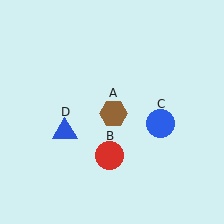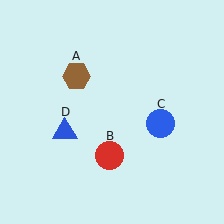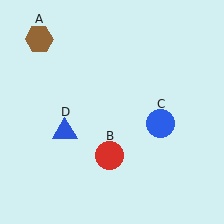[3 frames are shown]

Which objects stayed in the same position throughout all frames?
Red circle (object B) and blue circle (object C) and blue triangle (object D) remained stationary.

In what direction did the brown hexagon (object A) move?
The brown hexagon (object A) moved up and to the left.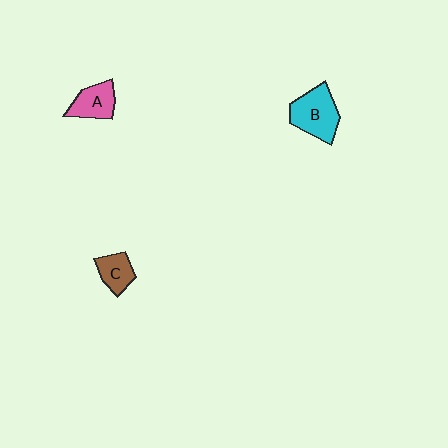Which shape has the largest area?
Shape B (cyan).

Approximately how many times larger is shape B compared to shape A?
Approximately 1.4 times.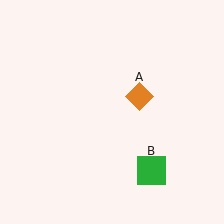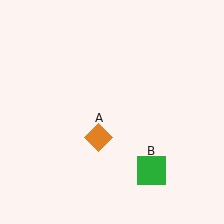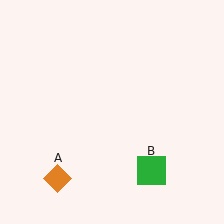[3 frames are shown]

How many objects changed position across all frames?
1 object changed position: orange diamond (object A).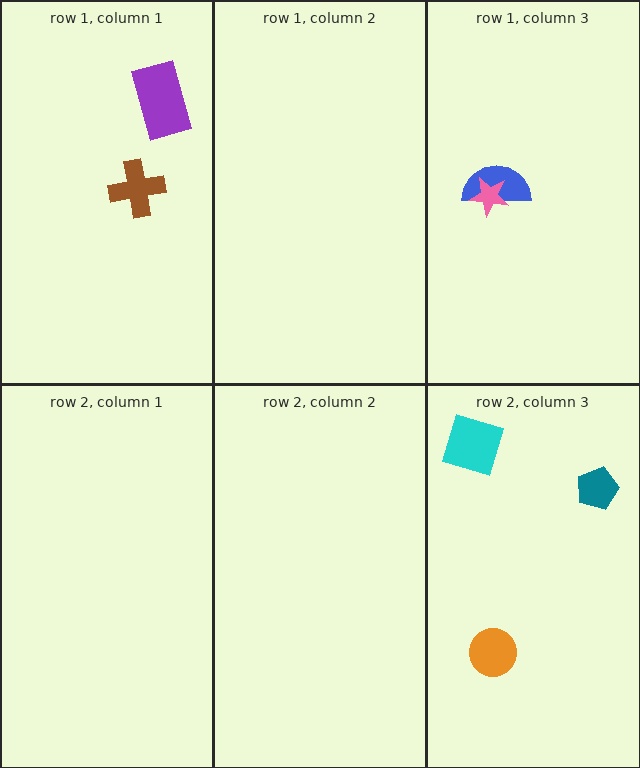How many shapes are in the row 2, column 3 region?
3.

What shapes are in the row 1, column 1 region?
The brown cross, the purple rectangle.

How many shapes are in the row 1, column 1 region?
2.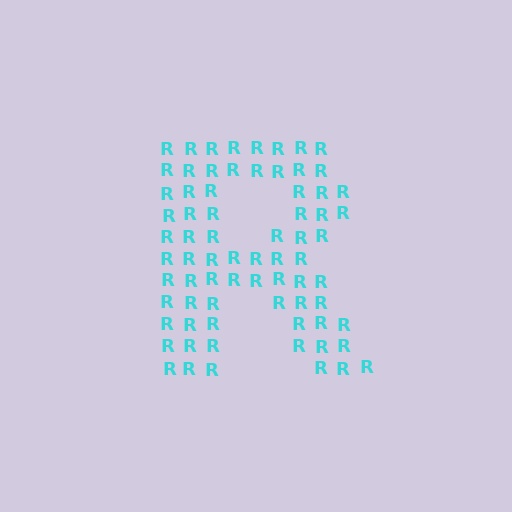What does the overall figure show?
The overall figure shows the letter R.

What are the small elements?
The small elements are letter R's.